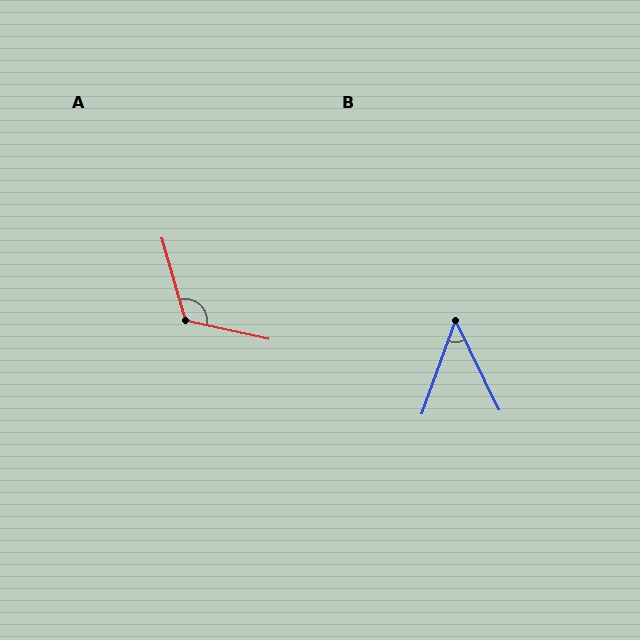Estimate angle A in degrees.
Approximately 118 degrees.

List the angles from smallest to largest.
B (45°), A (118°).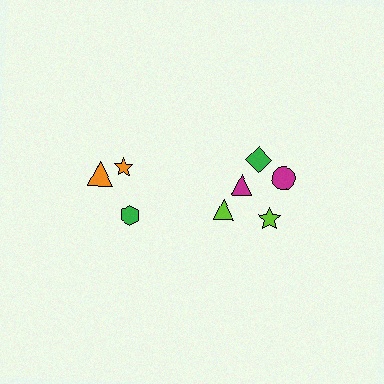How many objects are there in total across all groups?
There are 8 objects.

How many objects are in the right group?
There are 5 objects.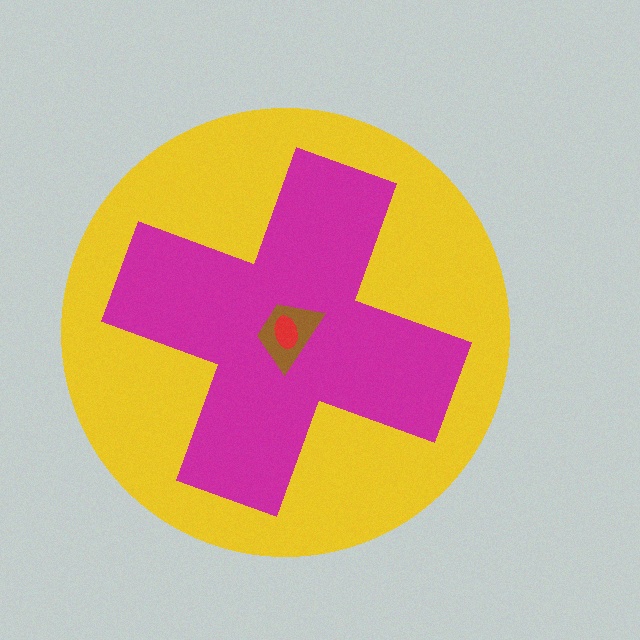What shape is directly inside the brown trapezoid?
The red ellipse.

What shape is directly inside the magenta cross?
The brown trapezoid.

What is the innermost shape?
The red ellipse.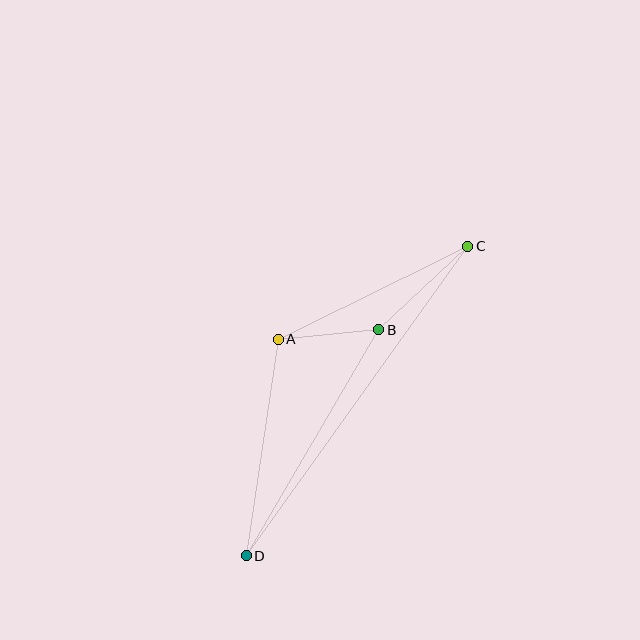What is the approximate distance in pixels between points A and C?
The distance between A and C is approximately 211 pixels.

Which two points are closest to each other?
Points A and B are closest to each other.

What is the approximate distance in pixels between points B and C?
The distance between B and C is approximately 122 pixels.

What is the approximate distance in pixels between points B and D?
The distance between B and D is approximately 262 pixels.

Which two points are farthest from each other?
Points C and D are farthest from each other.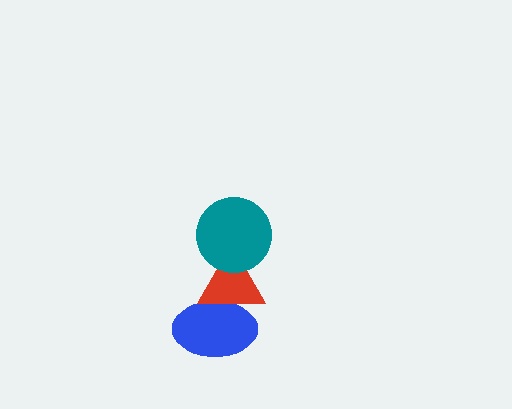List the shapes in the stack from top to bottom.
From top to bottom: the teal circle, the red triangle, the blue ellipse.